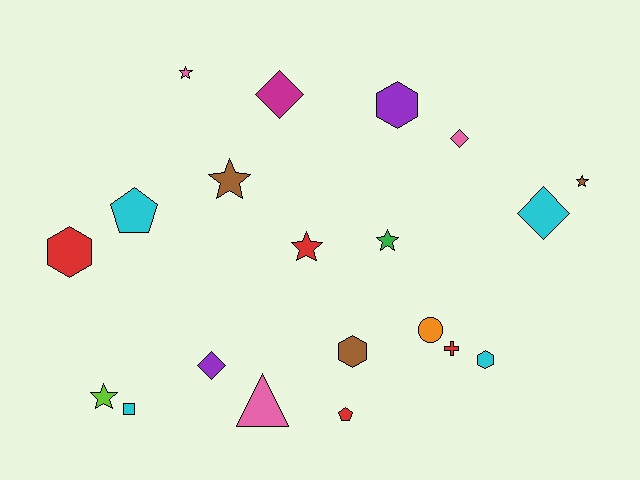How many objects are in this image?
There are 20 objects.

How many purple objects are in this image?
There are 2 purple objects.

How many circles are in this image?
There is 1 circle.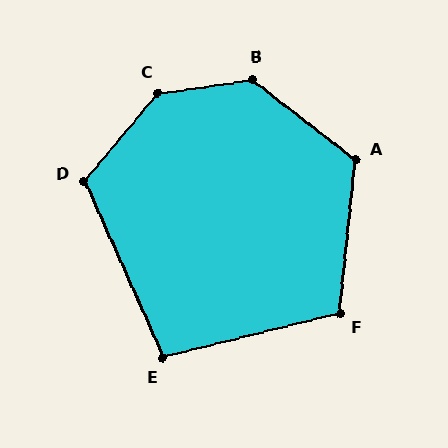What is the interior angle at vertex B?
Approximately 134 degrees (obtuse).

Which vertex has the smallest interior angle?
E, at approximately 100 degrees.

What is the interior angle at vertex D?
Approximately 116 degrees (obtuse).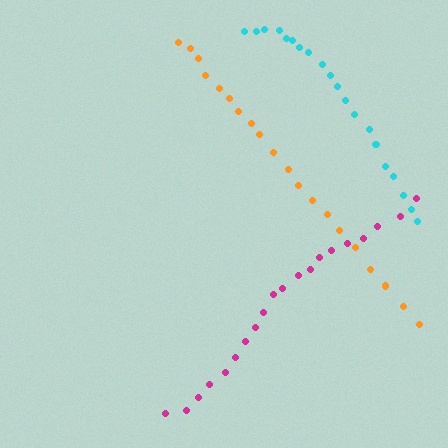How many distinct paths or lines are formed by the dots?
There are 3 distinct paths.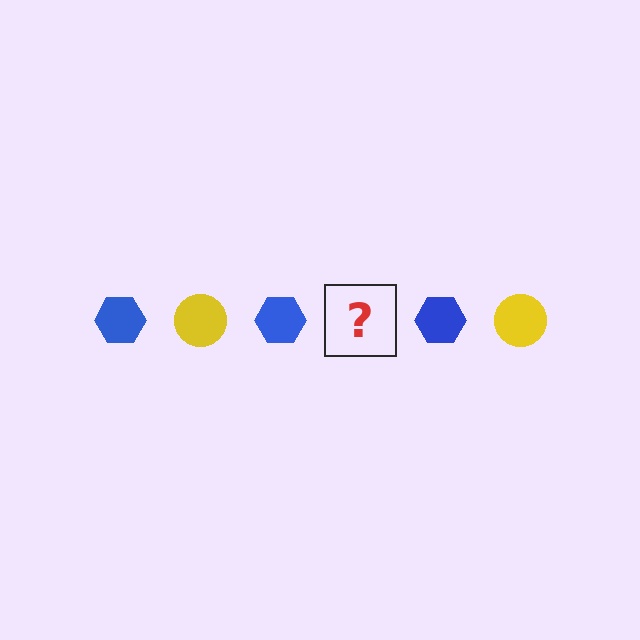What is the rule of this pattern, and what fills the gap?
The rule is that the pattern alternates between blue hexagon and yellow circle. The gap should be filled with a yellow circle.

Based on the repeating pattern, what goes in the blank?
The blank should be a yellow circle.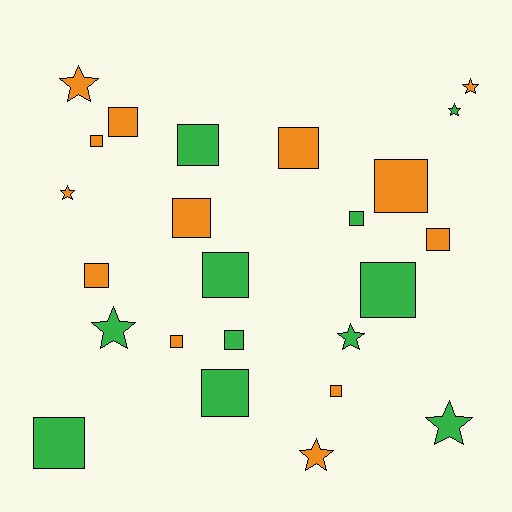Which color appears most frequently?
Orange, with 13 objects.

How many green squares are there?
There are 7 green squares.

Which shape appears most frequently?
Square, with 16 objects.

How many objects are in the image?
There are 24 objects.